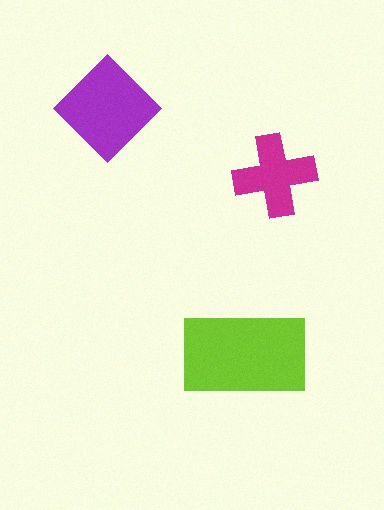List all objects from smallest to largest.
The magenta cross, the purple diamond, the lime rectangle.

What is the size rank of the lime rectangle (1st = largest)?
1st.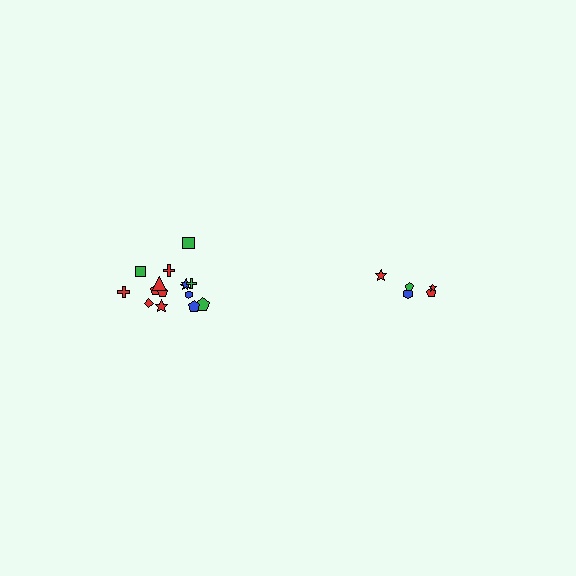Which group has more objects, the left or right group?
The left group.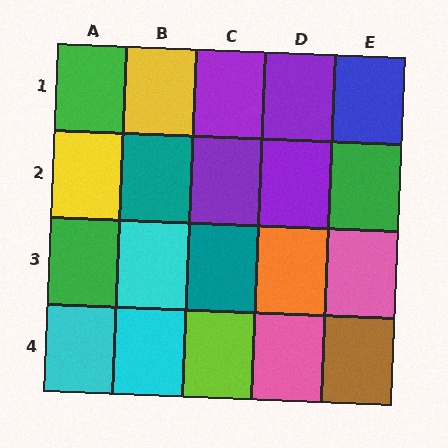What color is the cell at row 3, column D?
Orange.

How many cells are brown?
1 cell is brown.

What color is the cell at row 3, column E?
Pink.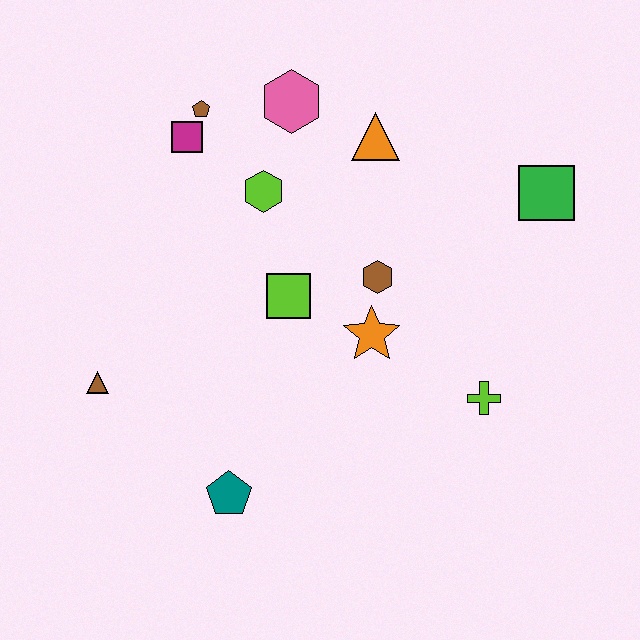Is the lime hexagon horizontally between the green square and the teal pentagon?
Yes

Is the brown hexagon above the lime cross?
Yes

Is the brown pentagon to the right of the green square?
No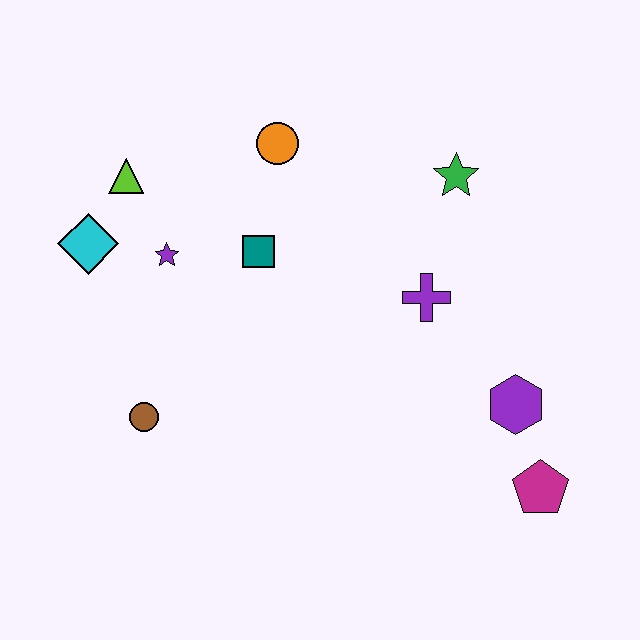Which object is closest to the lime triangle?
The cyan diamond is closest to the lime triangle.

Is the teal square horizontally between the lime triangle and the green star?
Yes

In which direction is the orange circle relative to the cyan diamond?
The orange circle is to the right of the cyan diamond.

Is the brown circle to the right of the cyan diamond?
Yes